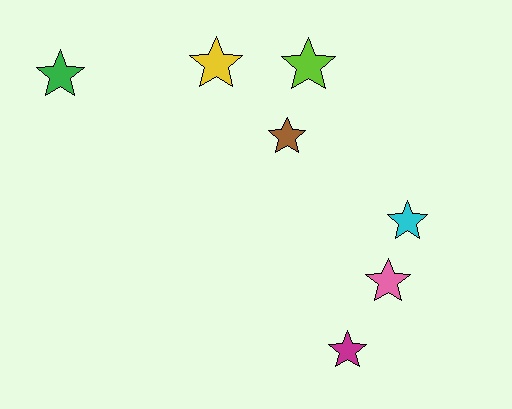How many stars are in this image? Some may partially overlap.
There are 7 stars.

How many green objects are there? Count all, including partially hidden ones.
There is 1 green object.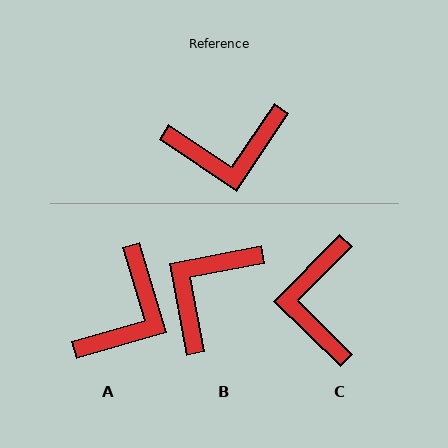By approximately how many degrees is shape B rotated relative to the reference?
Approximately 135 degrees clockwise.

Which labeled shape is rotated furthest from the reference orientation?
B, about 135 degrees away.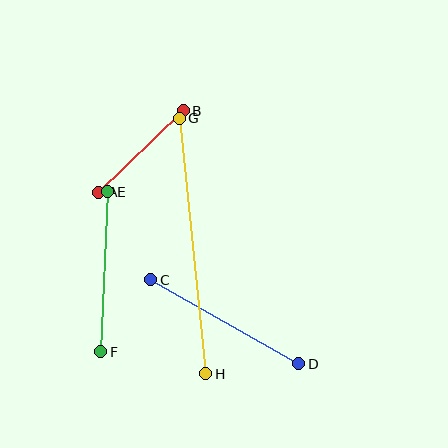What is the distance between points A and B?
The distance is approximately 117 pixels.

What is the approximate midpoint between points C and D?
The midpoint is at approximately (225, 322) pixels.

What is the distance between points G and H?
The distance is approximately 256 pixels.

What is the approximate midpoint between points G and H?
The midpoint is at approximately (193, 246) pixels.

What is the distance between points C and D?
The distance is approximately 170 pixels.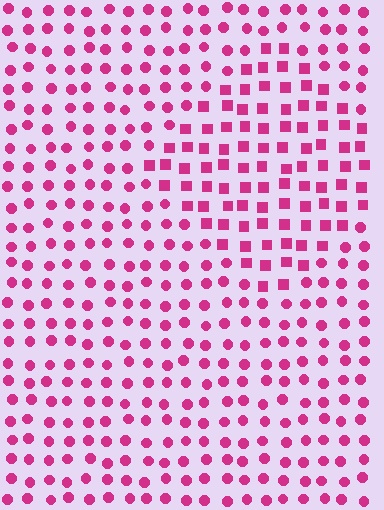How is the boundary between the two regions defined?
The boundary is defined by a change in element shape: squares inside vs. circles outside. All elements share the same color and spacing.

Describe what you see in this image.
The image is filled with small magenta elements arranged in a uniform grid. A diamond-shaped region contains squares, while the surrounding area contains circles. The boundary is defined purely by the change in element shape.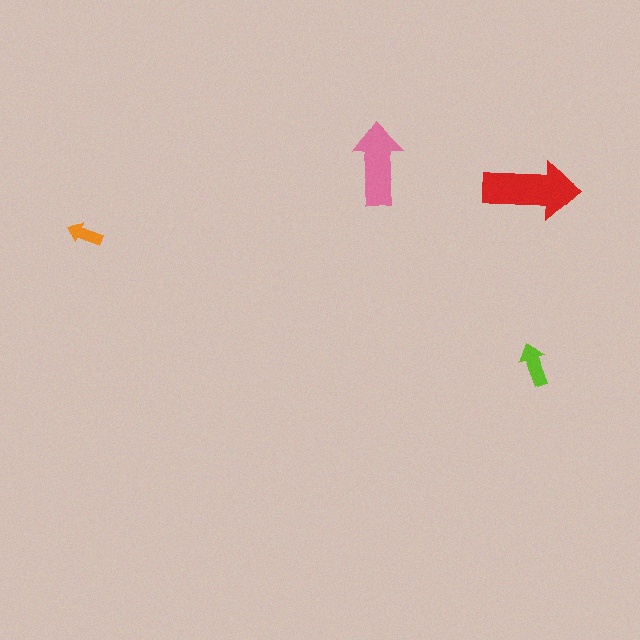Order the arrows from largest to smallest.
the red one, the pink one, the lime one, the orange one.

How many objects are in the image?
There are 4 objects in the image.